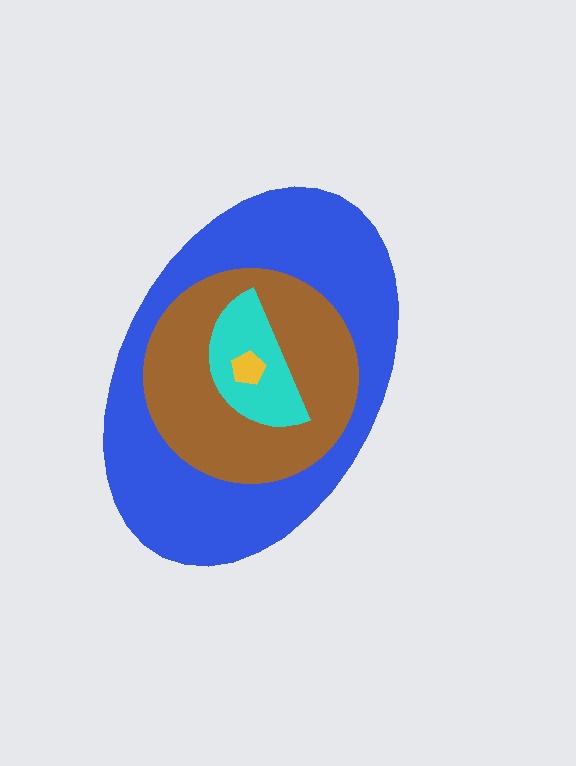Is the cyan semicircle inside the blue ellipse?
Yes.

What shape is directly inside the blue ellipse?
The brown circle.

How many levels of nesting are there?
4.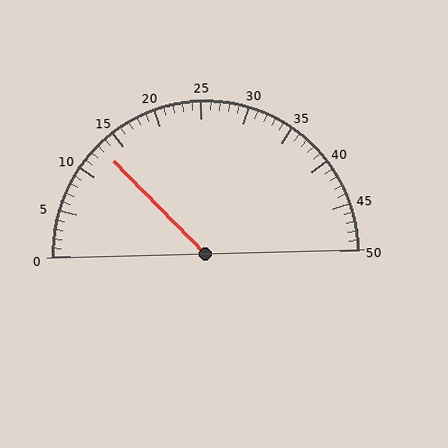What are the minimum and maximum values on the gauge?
The gauge ranges from 0 to 50.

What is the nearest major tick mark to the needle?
The nearest major tick mark is 15.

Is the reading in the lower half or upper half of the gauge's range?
The reading is in the lower half of the range (0 to 50).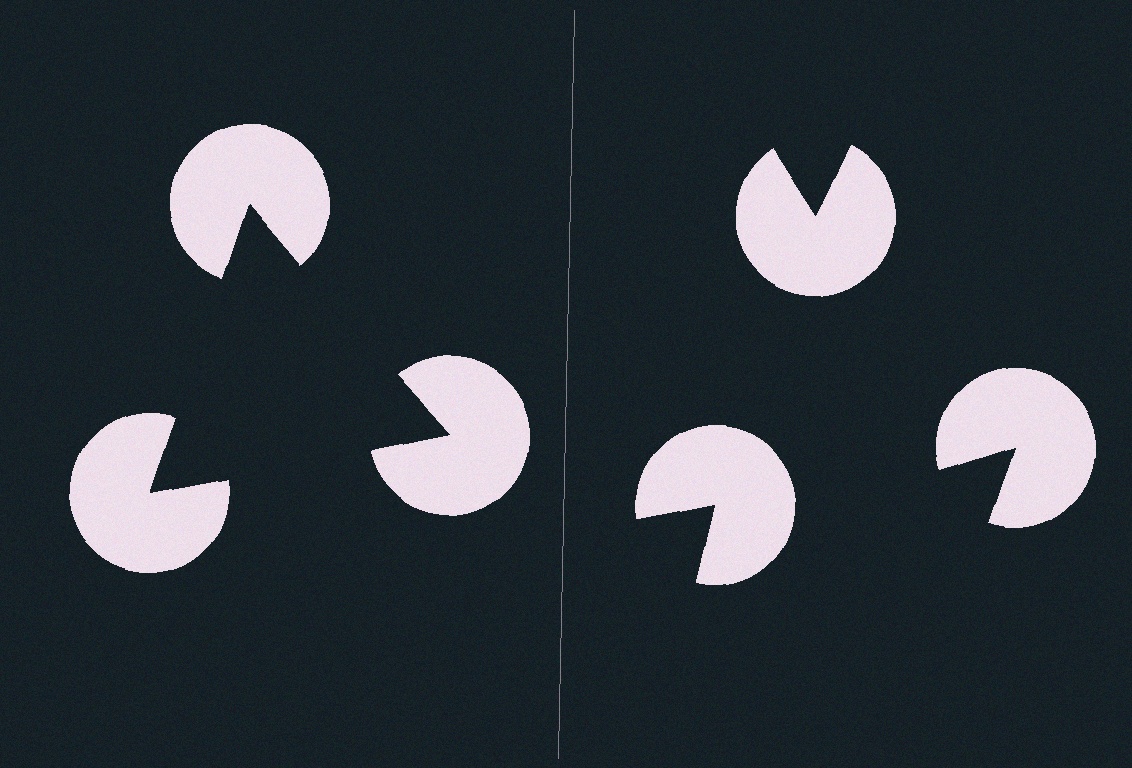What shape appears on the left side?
An illusory triangle.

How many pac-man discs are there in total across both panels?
6 — 3 on each side.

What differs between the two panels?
The pac-man discs are positioned identically on both sides; only the wedge orientations differ. On the left they align to a triangle; on the right they are misaligned.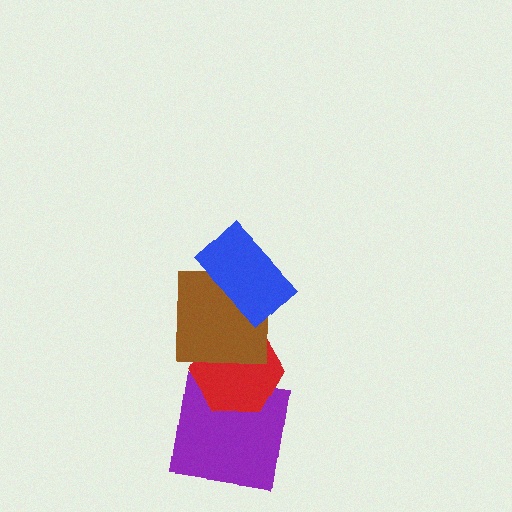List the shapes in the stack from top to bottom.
From top to bottom: the blue rectangle, the brown square, the red hexagon, the purple square.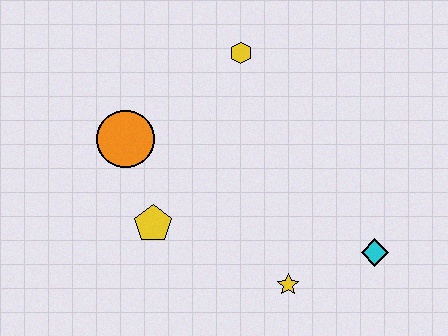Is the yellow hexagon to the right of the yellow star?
No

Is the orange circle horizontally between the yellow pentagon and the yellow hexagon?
No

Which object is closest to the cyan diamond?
The yellow star is closest to the cyan diamond.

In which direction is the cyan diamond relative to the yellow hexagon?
The cyan diamond is below the yellow hexagon.